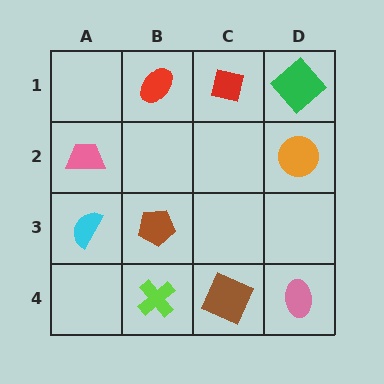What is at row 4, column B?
A lime cross.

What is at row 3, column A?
A cyan semicircle.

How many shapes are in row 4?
3 shapes.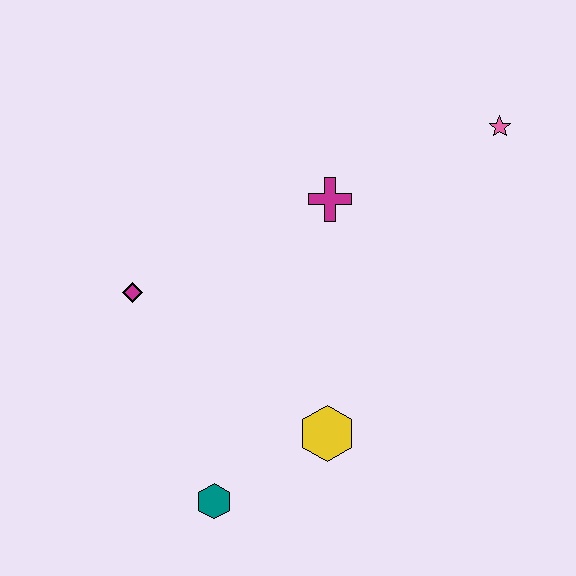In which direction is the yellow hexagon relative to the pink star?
The yellow hexagon is below the pink star.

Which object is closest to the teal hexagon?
The yellow hexagon is closest to the teal hexagon.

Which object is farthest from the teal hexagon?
The pink star is farthest from the teal hexagon.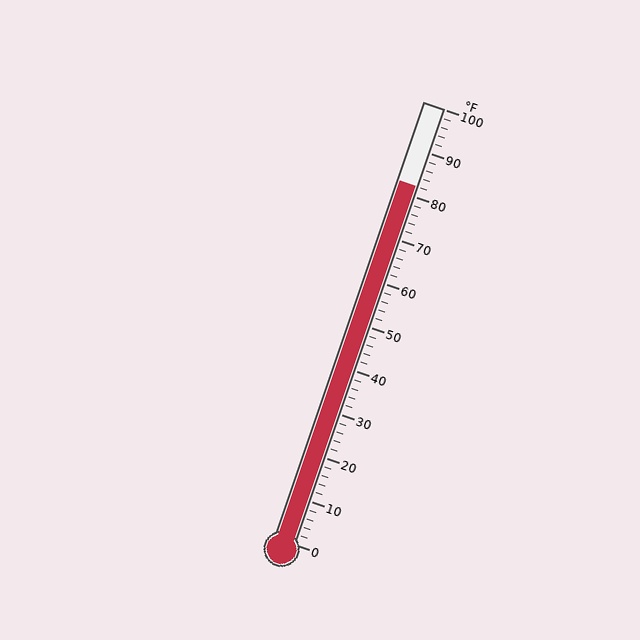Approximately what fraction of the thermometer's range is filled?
The thermometer is filled to approximately 80% of its range.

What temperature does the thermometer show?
The thermometer shows approximately 82°F.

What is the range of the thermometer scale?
The thermometer scale ranges from 0°F to 100°F.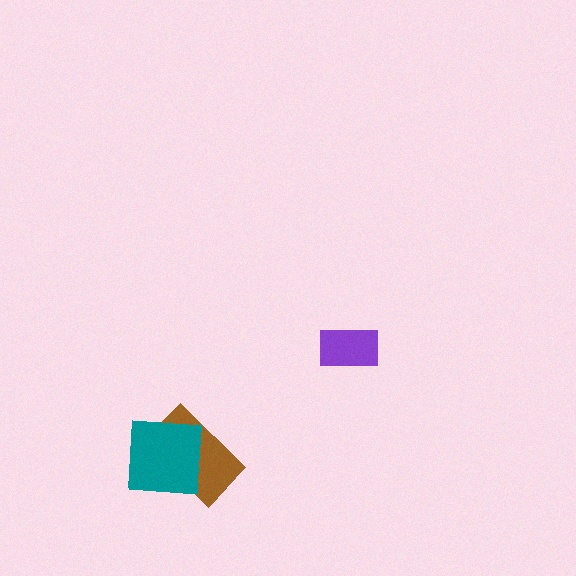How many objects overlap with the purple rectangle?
0 objects overlap with the purple rectangle.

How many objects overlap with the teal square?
1 object overlaps with the teal square.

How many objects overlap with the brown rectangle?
1 object overlaps with the brown rectangle.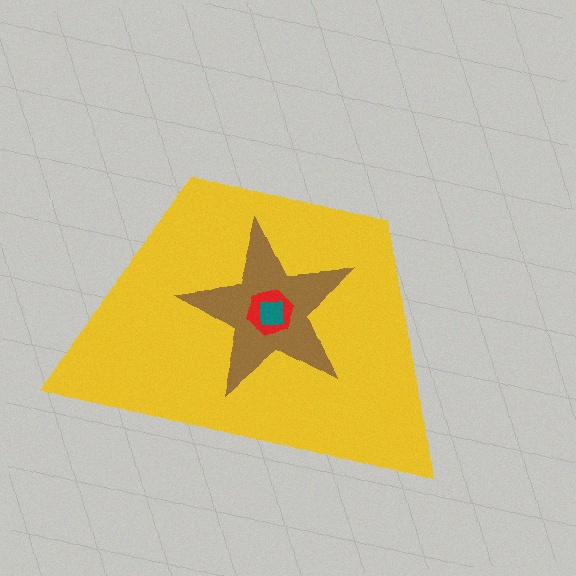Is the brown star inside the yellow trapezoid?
Yes.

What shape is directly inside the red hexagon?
The teal square.